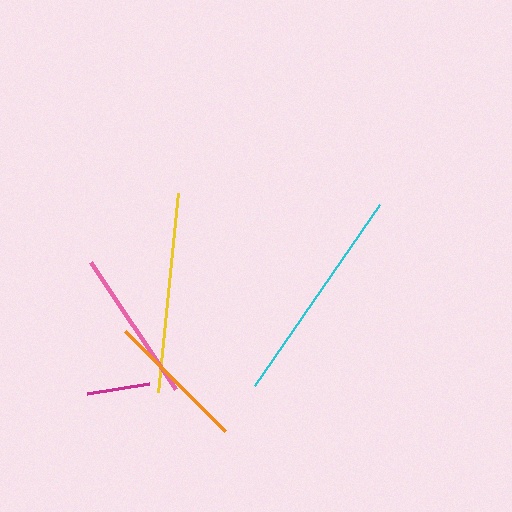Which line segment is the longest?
The cyan line is the longest at approximately 220 pixels.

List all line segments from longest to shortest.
From longest to shortest: cyan, yellow, pink, orange, magenta.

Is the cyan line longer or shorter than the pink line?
The cyan line is longer than the pink line.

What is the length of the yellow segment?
The yellow segment is approximately 201 pixels long.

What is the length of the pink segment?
The pink segment is approximately 153 pixels long.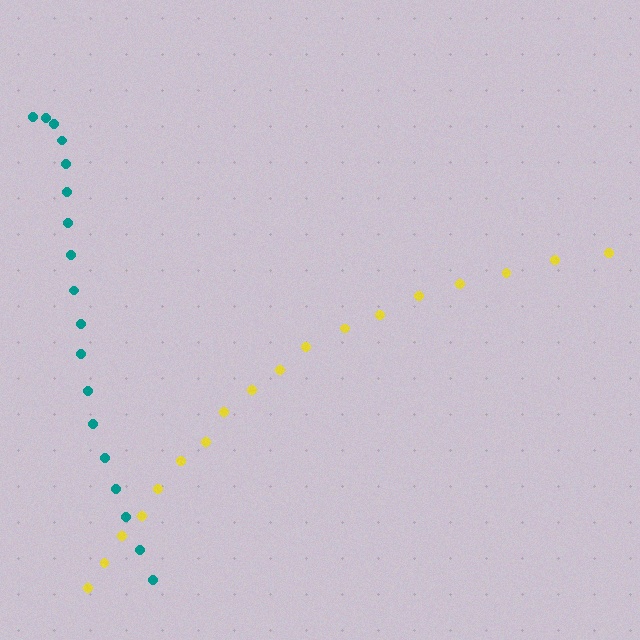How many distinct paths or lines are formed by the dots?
There are 2 distinct paths.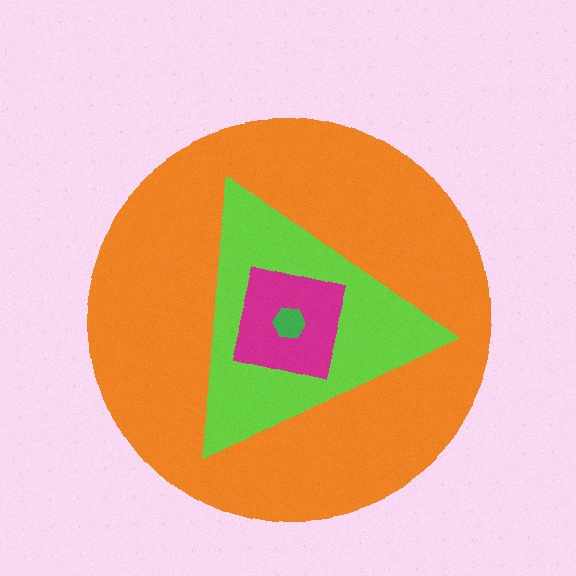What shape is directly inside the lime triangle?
The magenta square.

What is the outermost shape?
The orange circle.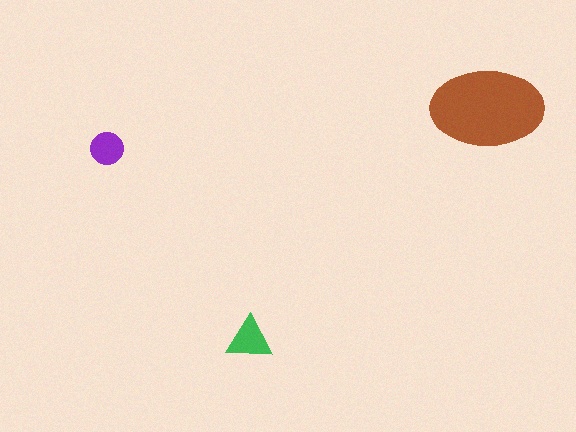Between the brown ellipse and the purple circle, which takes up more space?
The brown ellipse.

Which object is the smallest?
The purple circle.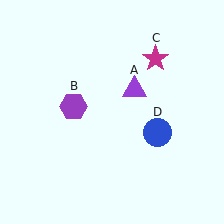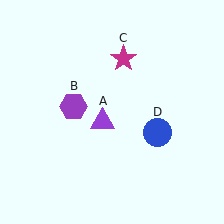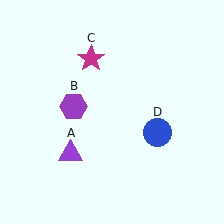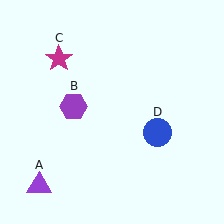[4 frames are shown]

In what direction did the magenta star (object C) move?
The magenta star (object C) moved left.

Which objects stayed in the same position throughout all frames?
Purple hexagon (object B) and blue circle (object D) remained stationary.